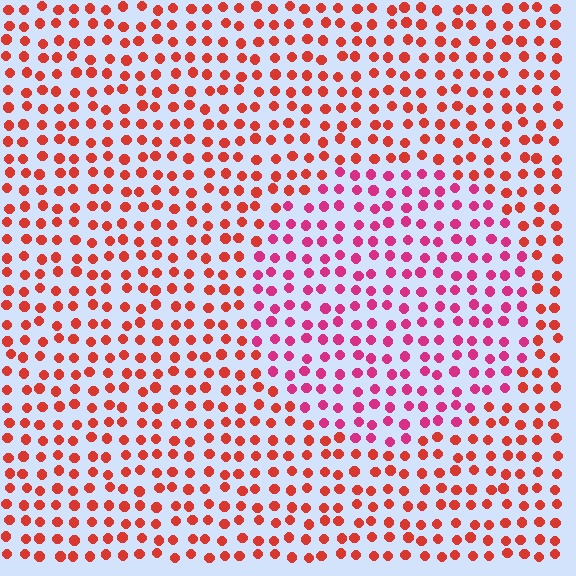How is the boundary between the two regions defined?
The boundary is defined purely by a slight shift in hue (about 35 degrees). Spacing, size, and orientation are identical on both sides.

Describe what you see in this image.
The image is filled with small red elements in a uniform arrangement. A circle-shaped region is visible where the elements are tinted to a slightly different hue, forming a subtle color boundary.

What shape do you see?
I see a circle.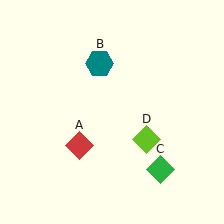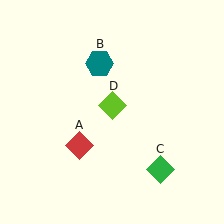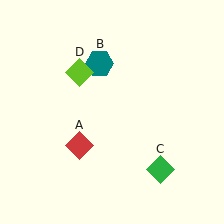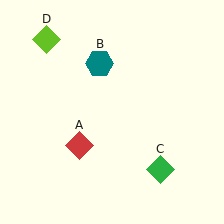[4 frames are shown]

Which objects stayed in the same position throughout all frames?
Red diamond (object A) and teal hexagon (object B) and green diamond (object C) remained stationary.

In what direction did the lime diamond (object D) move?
The lime diamond (object D) moved up and to the left.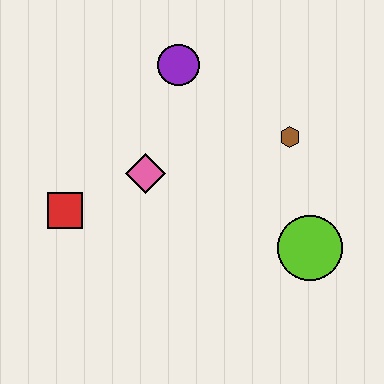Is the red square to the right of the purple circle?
No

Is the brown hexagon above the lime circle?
Yes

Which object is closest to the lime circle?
The brown hexagon is closest to the lime circle.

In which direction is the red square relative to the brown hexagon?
The red square is to the left of the brown hexagon.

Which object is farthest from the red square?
The lime circle is farthest from the red square.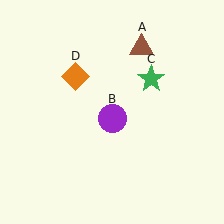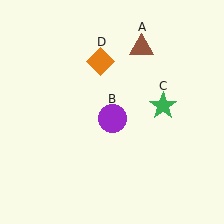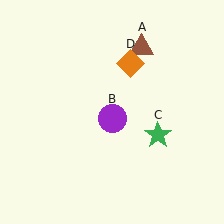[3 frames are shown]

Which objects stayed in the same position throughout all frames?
Brown triangle (object A) and purple circle (object B) remained stationary.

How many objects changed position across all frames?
2 objects changed position: green star (object C), orange diamond (object D).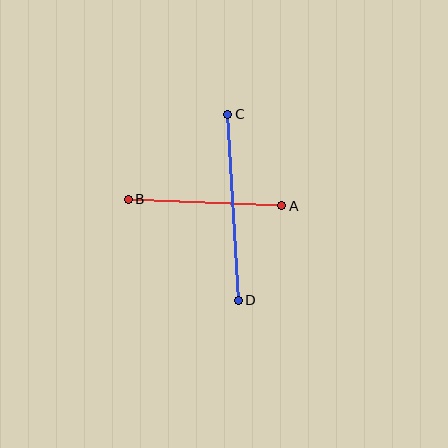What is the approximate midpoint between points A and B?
The midpoint is at approximately (205, 203) pixels.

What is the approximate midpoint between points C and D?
The midpoint is at approximately (233, 207) pixels.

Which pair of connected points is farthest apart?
Points C and D are farthest apart.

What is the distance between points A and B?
The distance is approximately 154 pixels.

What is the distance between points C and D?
The distance is approximately 186 pixels.